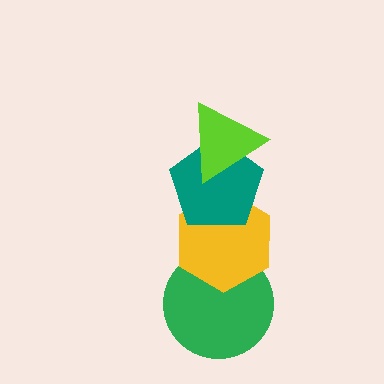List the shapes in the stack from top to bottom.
From top to bottom: the lime triangle, the teal pentagon, the yellow hexagon, the green circle.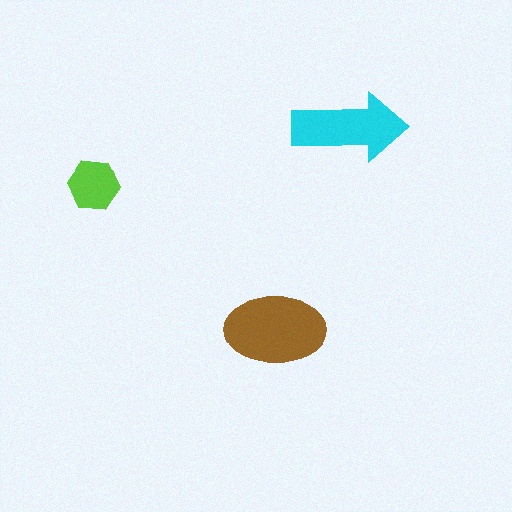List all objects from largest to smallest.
The brown ellipse, the cyan arrow, the lime hexagon.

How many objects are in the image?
There are 3 objects in the image.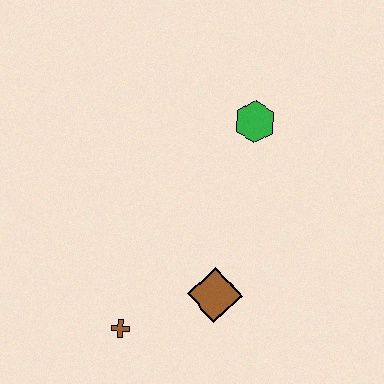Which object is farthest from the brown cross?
The green hexagon is farthest from the brown cross.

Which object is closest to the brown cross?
The brown diamond is closest to the brown cross.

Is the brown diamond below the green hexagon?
Yes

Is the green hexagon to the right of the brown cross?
Yes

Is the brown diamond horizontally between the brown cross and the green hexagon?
Yes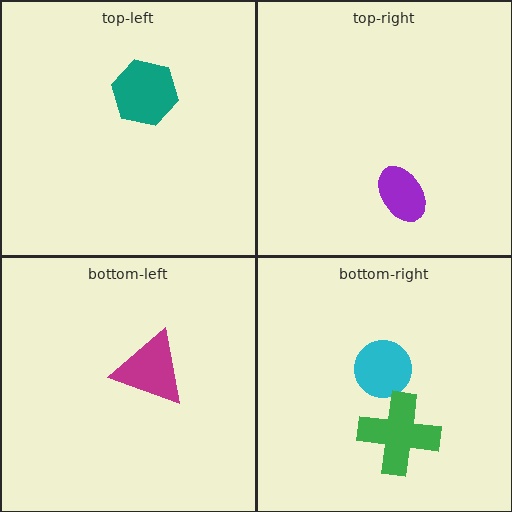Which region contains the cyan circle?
The bottom-right region.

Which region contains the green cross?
The bottom-right region.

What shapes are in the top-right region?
The purple ellipse.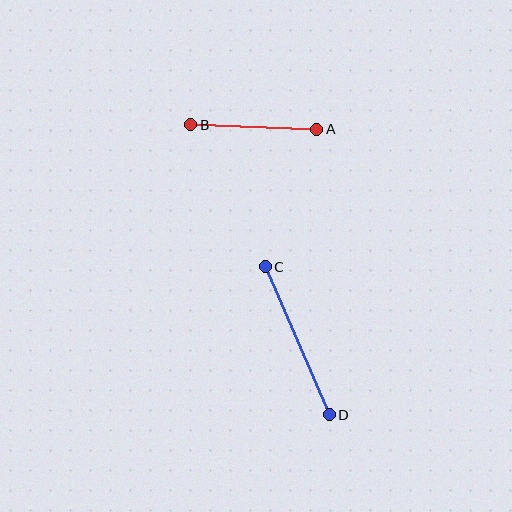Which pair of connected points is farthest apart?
Points C and D are farthest apart.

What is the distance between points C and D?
The distance is approximately 161 pixels.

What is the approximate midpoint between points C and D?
The midpoint is at approximately (297, 341) pixels.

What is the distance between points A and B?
The distance is approximately 126 pixels.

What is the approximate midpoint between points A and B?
The midpoint is at approximately (254, 127) pixels.